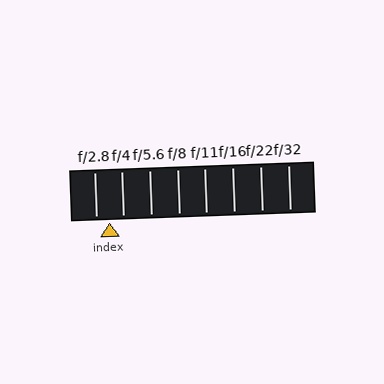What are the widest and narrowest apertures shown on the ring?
The widest aperture shown is f/2.8 and the narrowest is f/32.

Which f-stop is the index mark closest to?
The index mark is closest to f/2.8.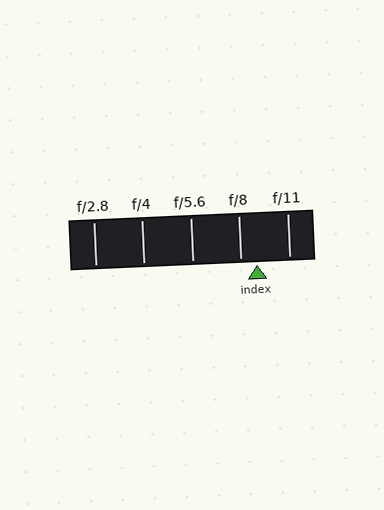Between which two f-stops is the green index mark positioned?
The index mark is between f/8 and f/11.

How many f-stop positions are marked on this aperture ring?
There are 5 f-stop positions marked.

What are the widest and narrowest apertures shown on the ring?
The widest aperture shown is f/2.8 and the narrowest is f/11.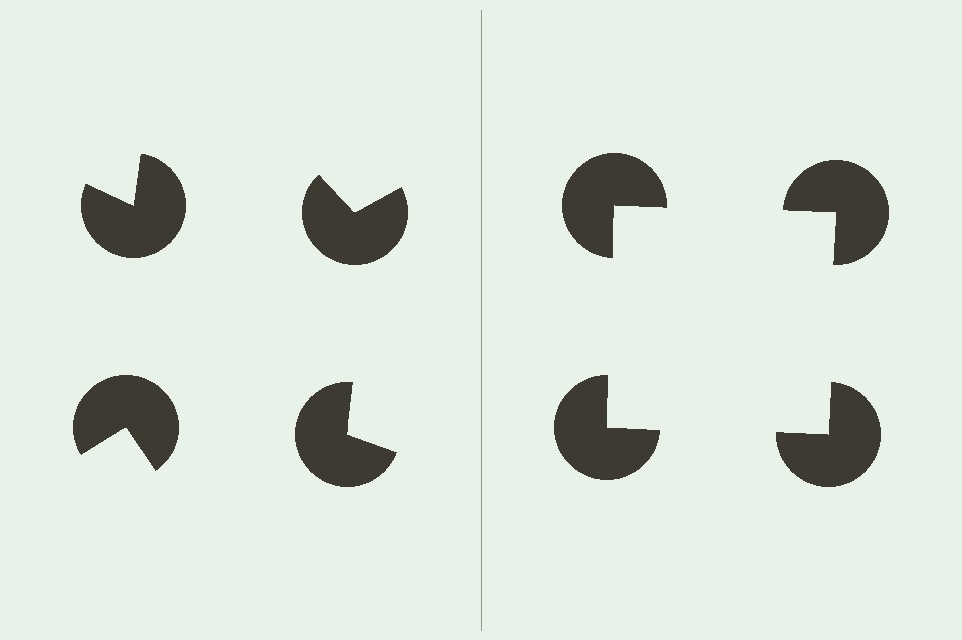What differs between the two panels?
The pac-man discs are positioned identically on both sides; only the wedge orientations differ. On the right they align to a square; on the left they are misaligned.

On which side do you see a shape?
An illusory square appears on the right side. On the left side the wedge cuts are rotated, so no coherent shape forms.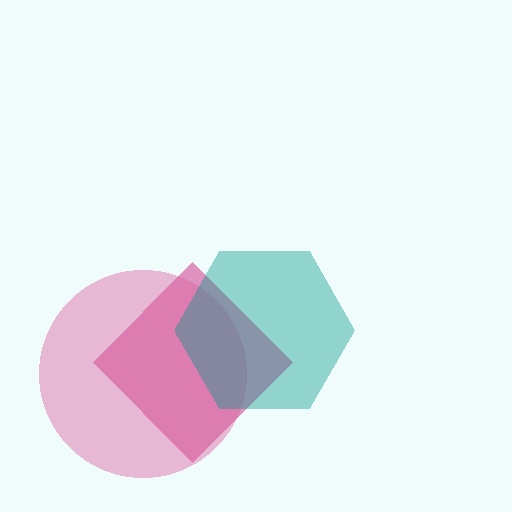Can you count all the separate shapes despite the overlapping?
Yes, there are 3 separate shapes.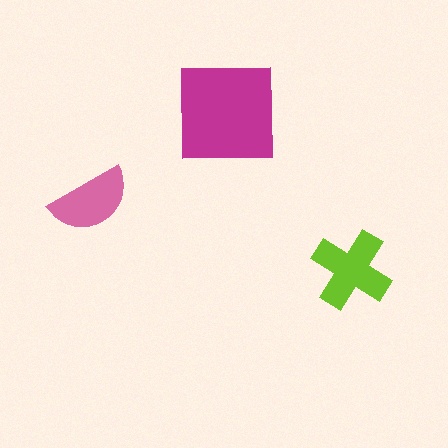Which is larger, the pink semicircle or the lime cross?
The lime cross.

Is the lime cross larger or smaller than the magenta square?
Smaller.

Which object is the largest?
The magenta square.